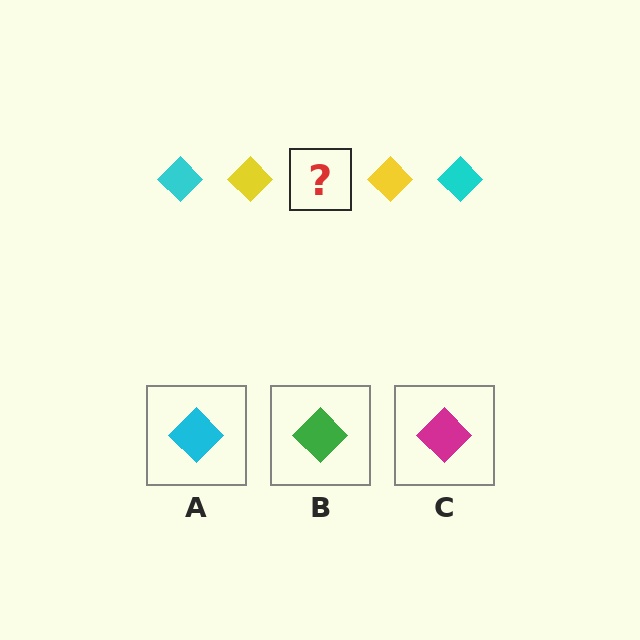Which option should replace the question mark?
Option A.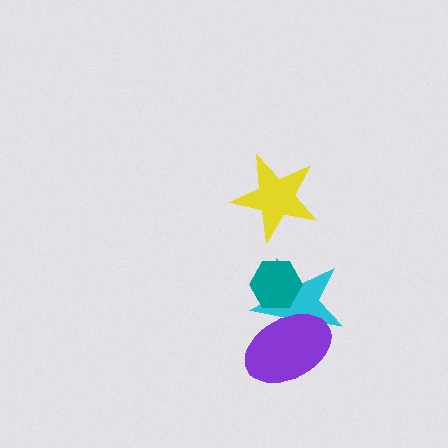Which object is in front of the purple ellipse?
The teal hexagon is in front of the purple ellipse.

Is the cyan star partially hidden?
Yes, it is partially covered by another shape.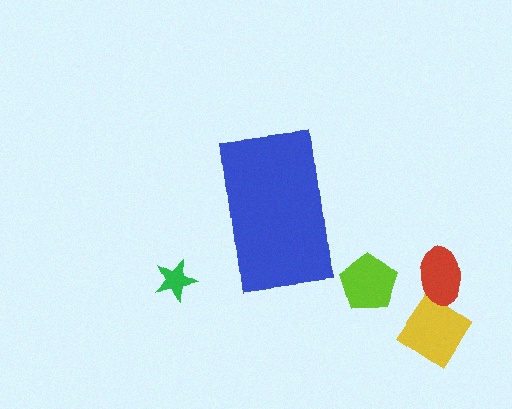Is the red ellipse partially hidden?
No, the red ellipse is fully visible.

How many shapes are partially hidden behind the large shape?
0 shapes are partially hidden.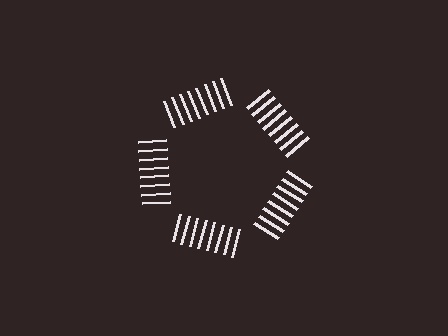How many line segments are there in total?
40 — 8 along each of the 5 edges.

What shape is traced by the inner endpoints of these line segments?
An illusory pentagon — the line segments terminate on its edges but no continuous stroke is drawn.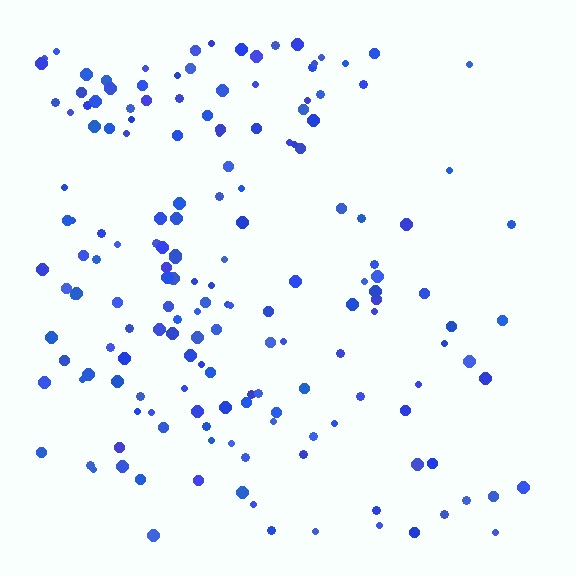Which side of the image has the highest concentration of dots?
The left.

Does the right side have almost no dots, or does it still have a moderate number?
Still a moderate number, just noticeably fewer than the left.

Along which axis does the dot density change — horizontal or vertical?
Horizontal.